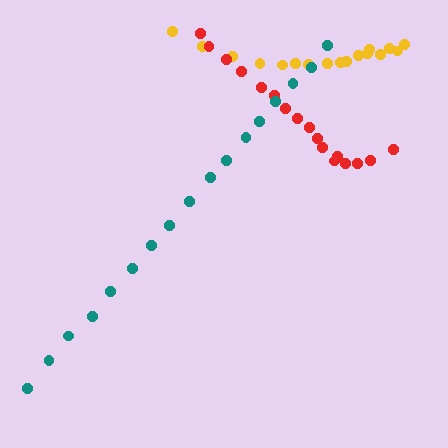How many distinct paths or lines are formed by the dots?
There are 3 distinct paths.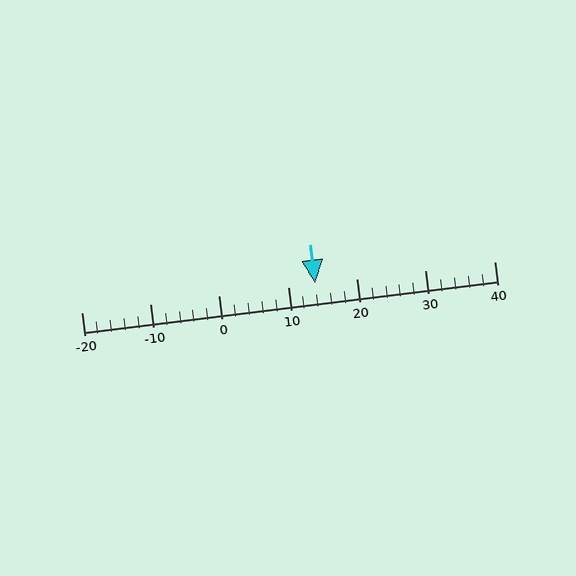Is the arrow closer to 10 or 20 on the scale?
The arrow is closer to 10.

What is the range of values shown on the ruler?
The ruler shows values from -20 to 40.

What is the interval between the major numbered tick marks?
The major tick marks are spaced 10 units apart.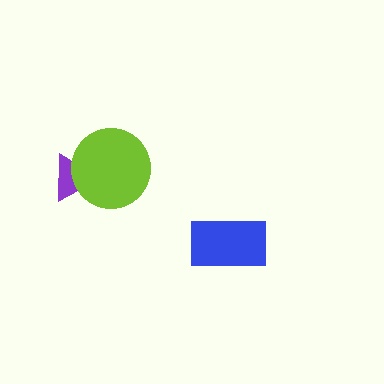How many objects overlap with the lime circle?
1 object overlaps with the lime circle.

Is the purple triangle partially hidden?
Yes, it is partially covered by another shape.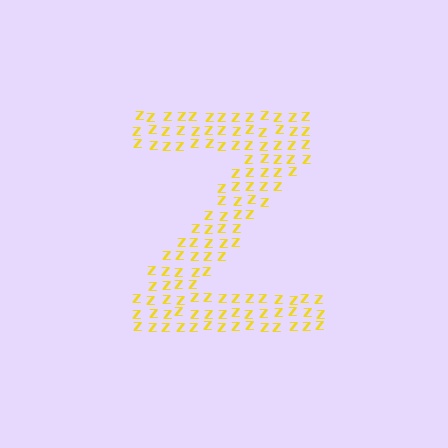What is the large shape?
The large shape is the letter Z.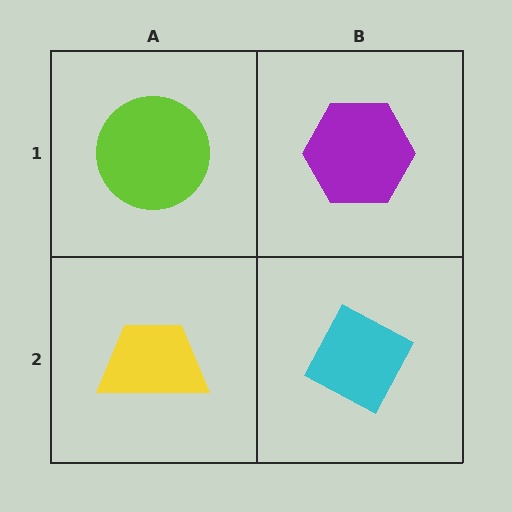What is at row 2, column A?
A yellow trapezoid.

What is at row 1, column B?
A purple hexagon.